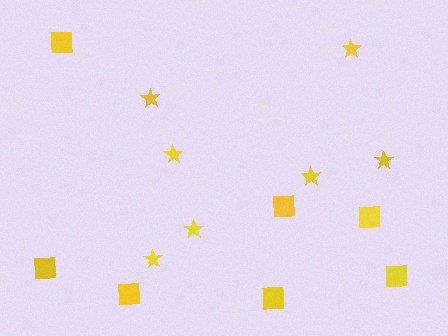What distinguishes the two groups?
There are 2 groups: one group of stars (7) and one group of squares (7).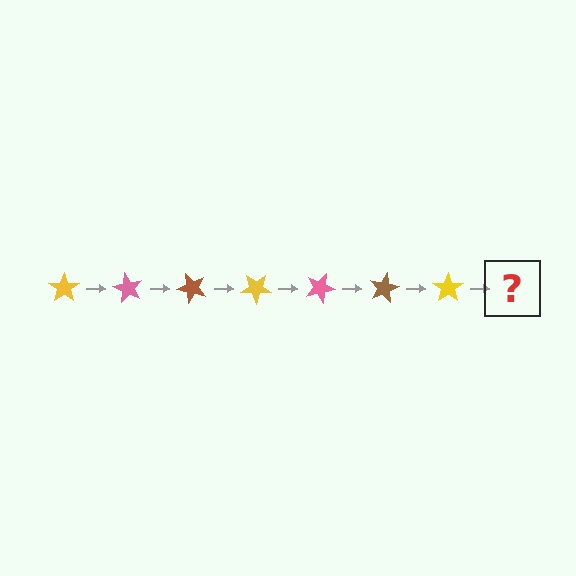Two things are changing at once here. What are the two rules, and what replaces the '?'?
The two rules are that it rotates 60 degrees each step and the color cycles through yellow, pink, and brown. The '?' should be a pink star, rotated 420 degrees from the start.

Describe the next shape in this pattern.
It should be a pink star, rotated 420 degrees from the start.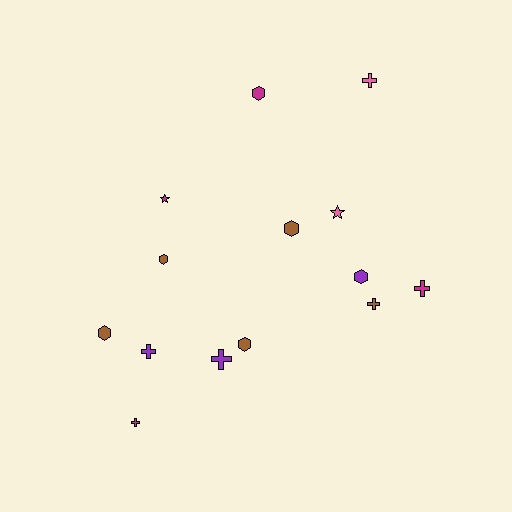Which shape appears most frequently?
Hexagon, with 6 objects.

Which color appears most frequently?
Brown, with 5 objects.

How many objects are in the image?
There are 14 objects.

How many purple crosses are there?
There are 2 purple crosses.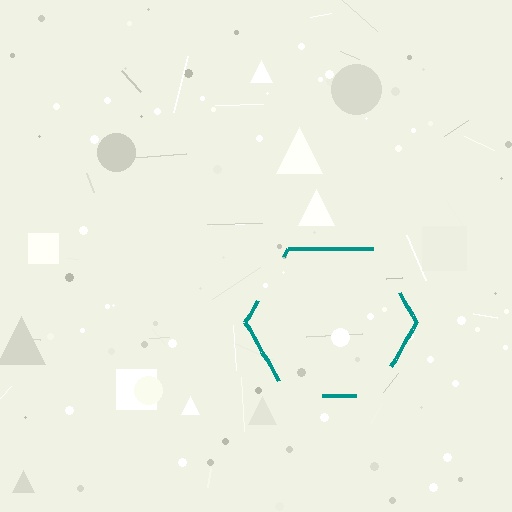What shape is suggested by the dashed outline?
The dashed outline suggests a hexagon.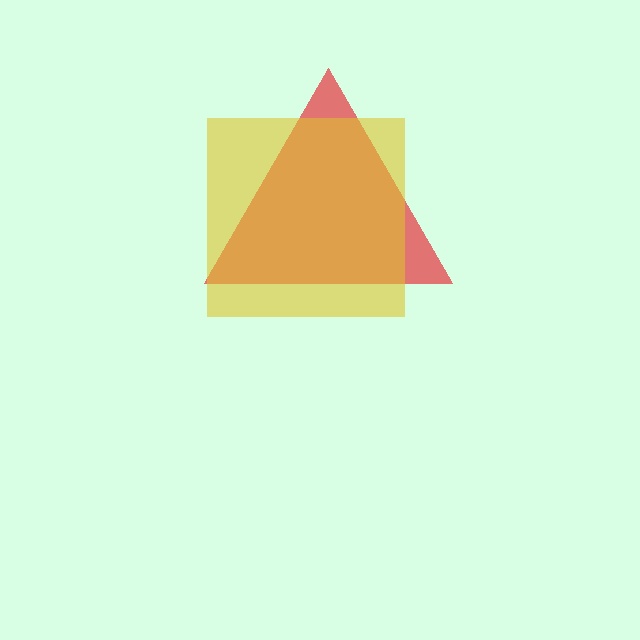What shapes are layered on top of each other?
The layered shapes are: a red triangle, a yellow square.